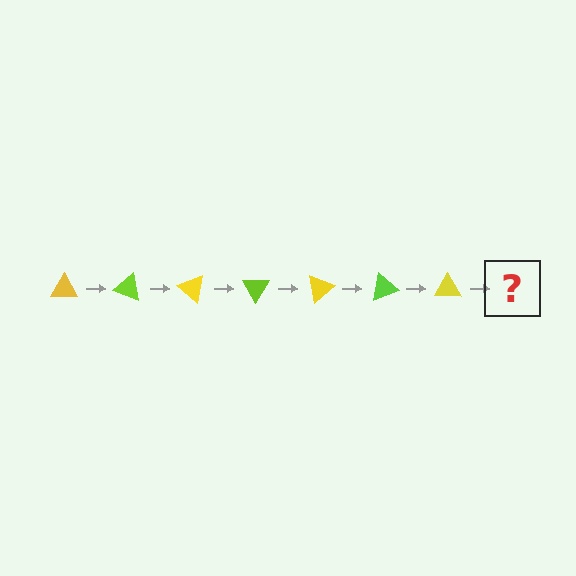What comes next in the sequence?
The next element should be a lime triangle, rotated 140 degrees from the start.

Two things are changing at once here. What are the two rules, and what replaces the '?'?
The two rules are that it rotates 20 degrees each step and the color cycles through yellow and lime. The '?' should be a lime triangle, rotated 140 degrees from the start.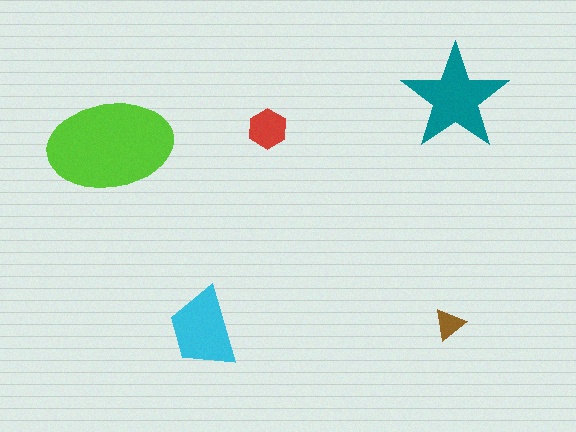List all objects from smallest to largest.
The brown triangle, the red hexagon, the cyan trapezoid, the teal star, the lime ellipse.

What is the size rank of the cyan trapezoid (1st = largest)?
3rd.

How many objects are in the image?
There are 5 objects in the image.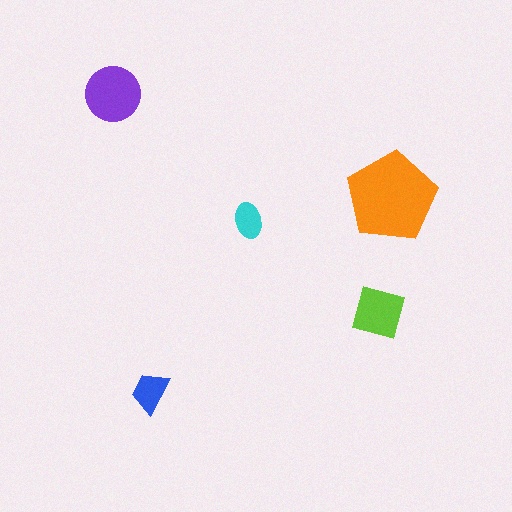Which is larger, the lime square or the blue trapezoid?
The lime square.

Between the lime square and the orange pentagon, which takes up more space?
The orange pentagon.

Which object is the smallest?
The cyan ellipse.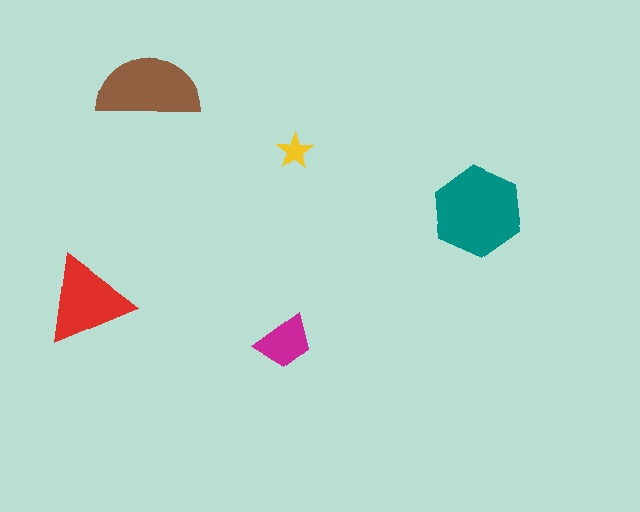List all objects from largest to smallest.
The teal hexagon, the brown semicircle, the red triangle, the magenta trapezoid, the yellow star.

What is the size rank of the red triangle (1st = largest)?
3rd.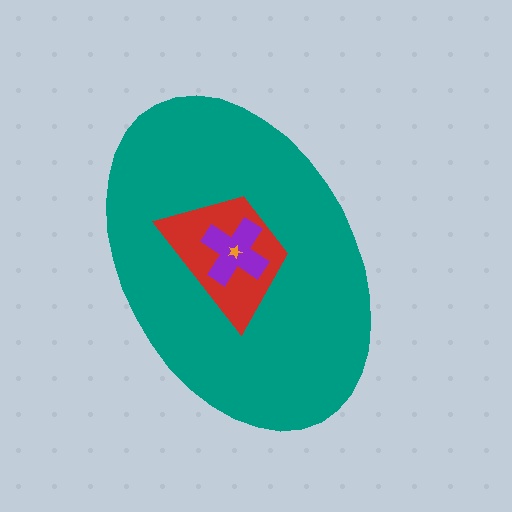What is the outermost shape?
The teal ellipse.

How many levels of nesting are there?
4.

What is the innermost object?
The orange star.